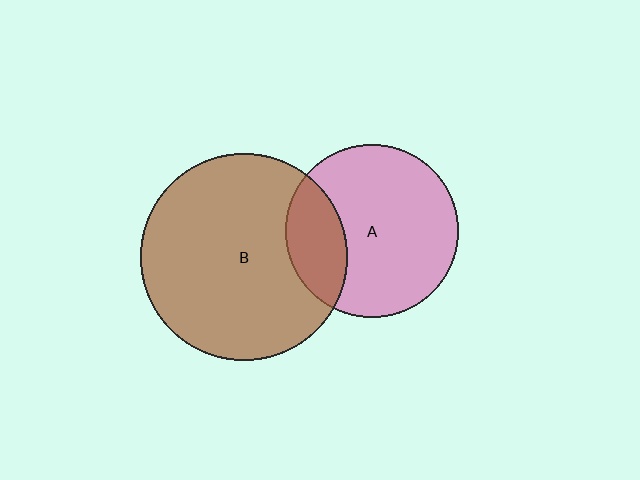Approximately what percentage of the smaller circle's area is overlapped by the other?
Approximately 25%.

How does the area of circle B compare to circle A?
Approximately 1.4 times.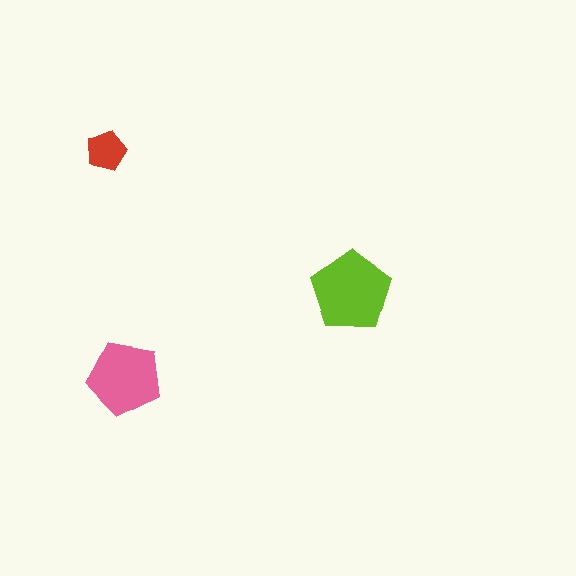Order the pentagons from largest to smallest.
the lime one, the pink one, the red one.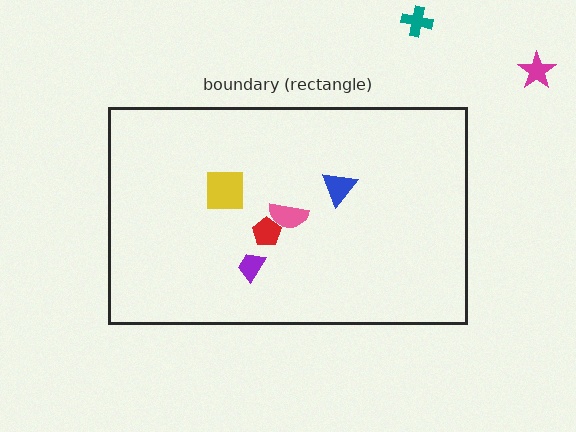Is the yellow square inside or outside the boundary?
Inside.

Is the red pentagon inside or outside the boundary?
Inside.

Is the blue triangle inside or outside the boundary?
Inside.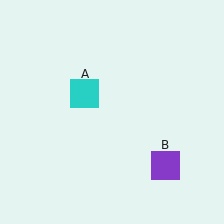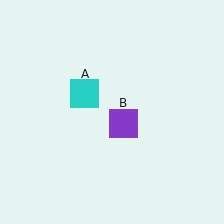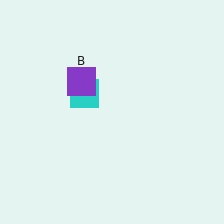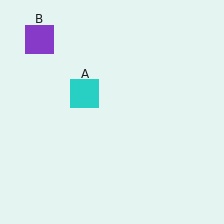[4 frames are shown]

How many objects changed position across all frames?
1 object changed position: purple square (object B).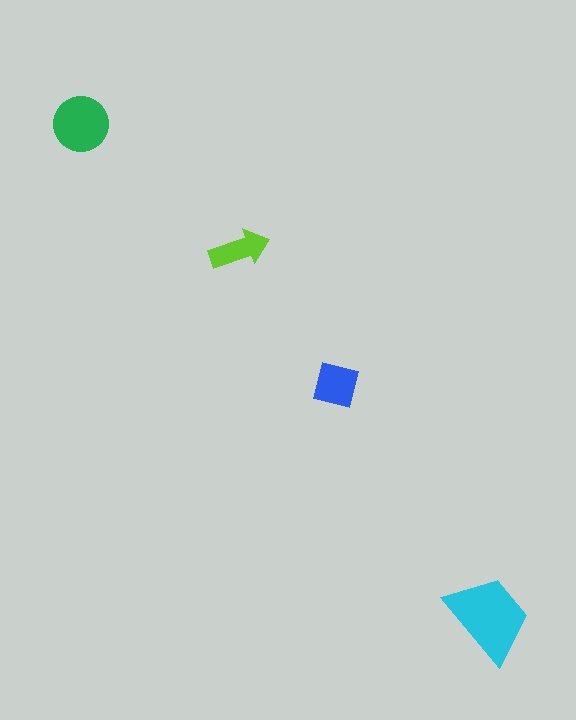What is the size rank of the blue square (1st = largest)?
3rd.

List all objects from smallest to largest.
The lime arrow, the blue square, the green circle, the cyan trapezoid.